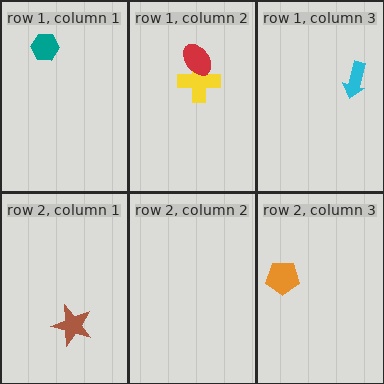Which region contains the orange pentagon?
The row 2, column 3 region.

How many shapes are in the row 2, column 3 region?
1.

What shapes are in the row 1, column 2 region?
The yellow cross, the red ellipse.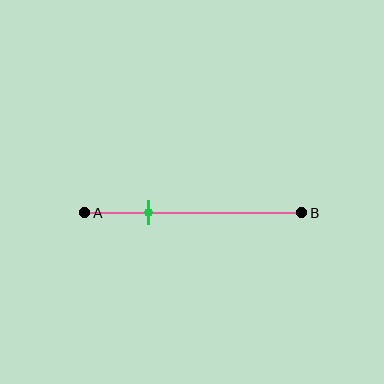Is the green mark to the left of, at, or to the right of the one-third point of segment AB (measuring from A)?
The green mark is to the left of the one-third point of segment AB.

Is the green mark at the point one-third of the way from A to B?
No, the mark is at about 30% from A, not at the 33% one-third point.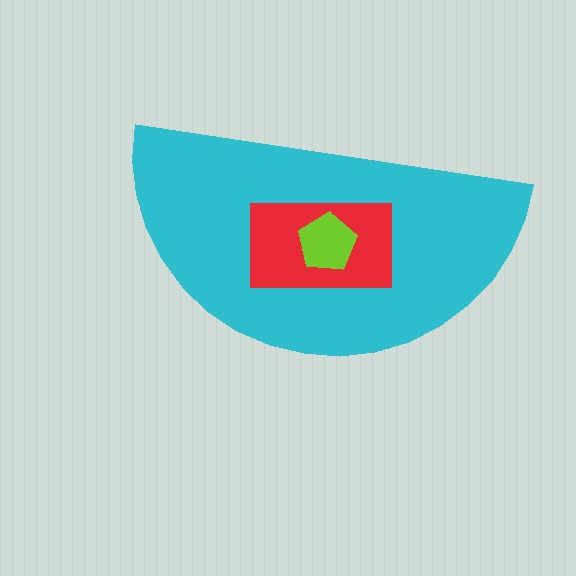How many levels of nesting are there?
3.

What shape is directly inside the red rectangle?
The lime pentagon.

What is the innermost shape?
The lime pentagon.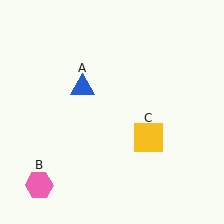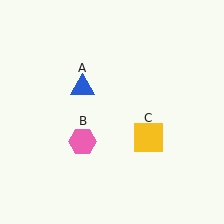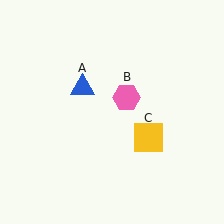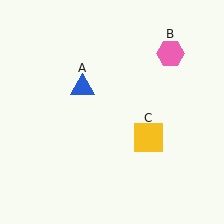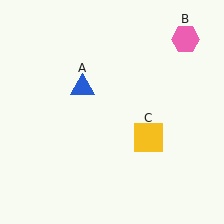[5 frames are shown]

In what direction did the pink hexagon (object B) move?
The pink hexagon (object B) moved up and to the right.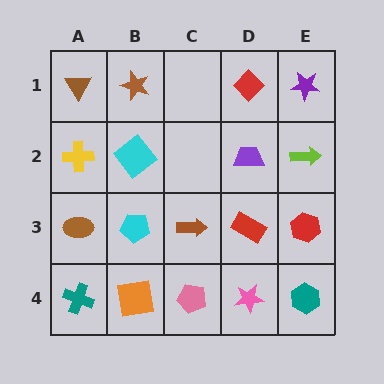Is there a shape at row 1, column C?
No, that cell is empty.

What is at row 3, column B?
A cyan pentagon.